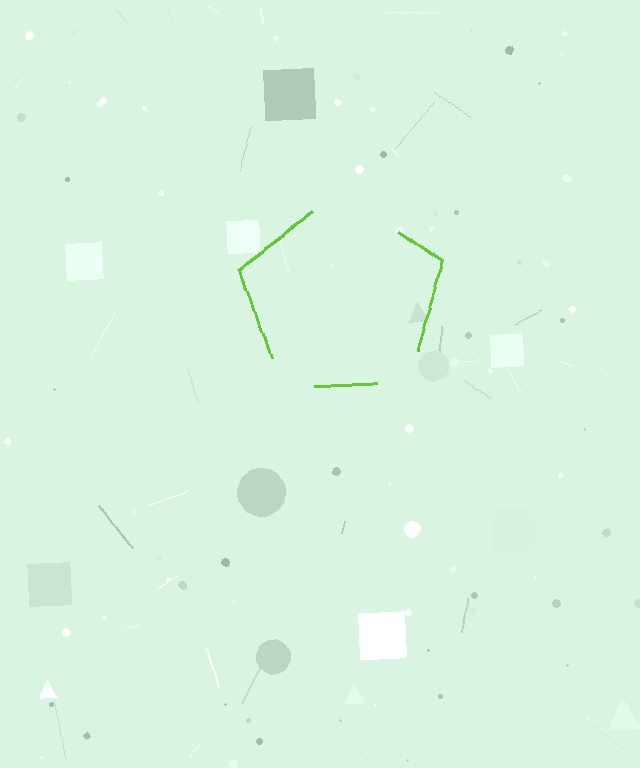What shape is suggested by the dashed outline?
The dashed outline suggests a pentagon.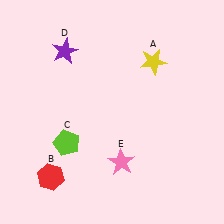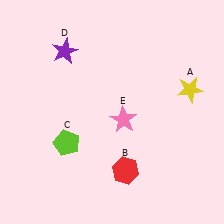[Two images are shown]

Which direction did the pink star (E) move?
The pink star (E) moved up.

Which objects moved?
The objects that moved are: the yellow star (A), the red hexagon (B), the pink star (E).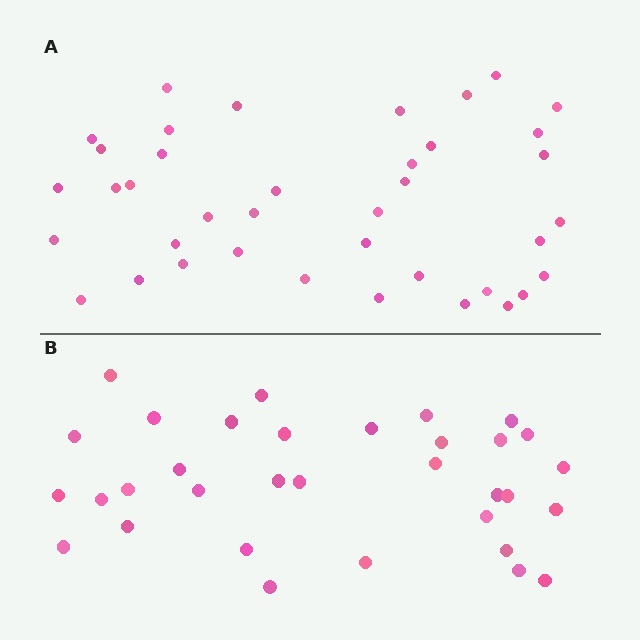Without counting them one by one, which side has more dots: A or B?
Region A (the top region) has more dots.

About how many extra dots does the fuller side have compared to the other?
Region A has about 6 more dots than region B.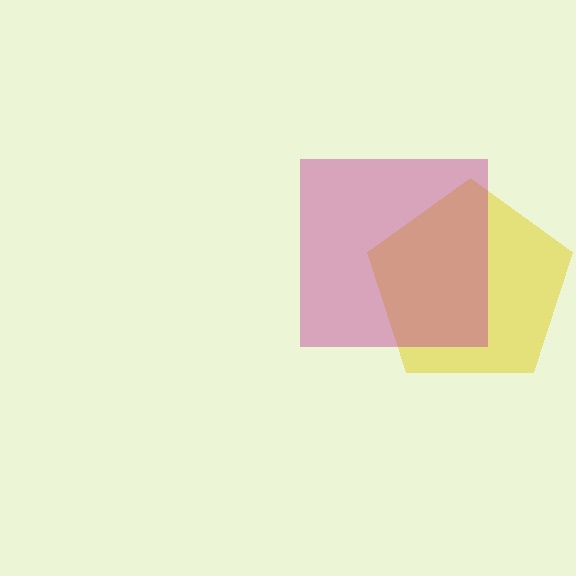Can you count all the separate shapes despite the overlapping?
Yes, there are 2 separate shapes.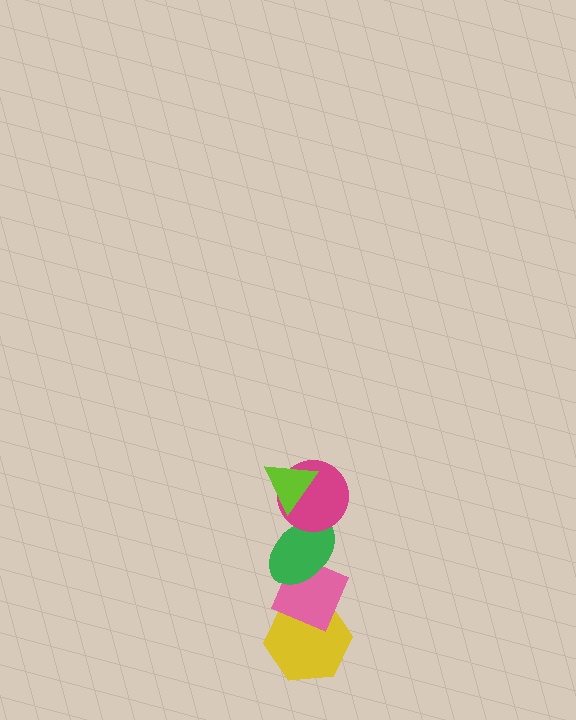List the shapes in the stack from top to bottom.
From top to bottom: the lime triangle, the magenta circle, the green ellipse, the pink diamond, the yellow hexagon.